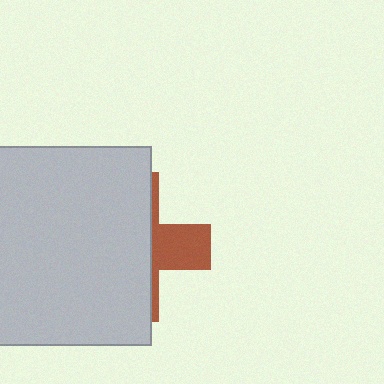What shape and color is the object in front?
The object in front is a light gray square.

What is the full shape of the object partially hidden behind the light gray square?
The partially hidden object is a brown cross.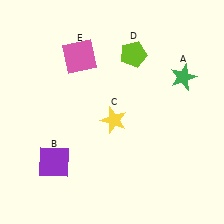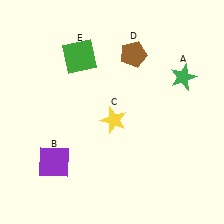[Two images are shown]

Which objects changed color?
D changed from lime to brown. E changed from pink to green.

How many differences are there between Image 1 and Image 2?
There are 2 differences between the two images.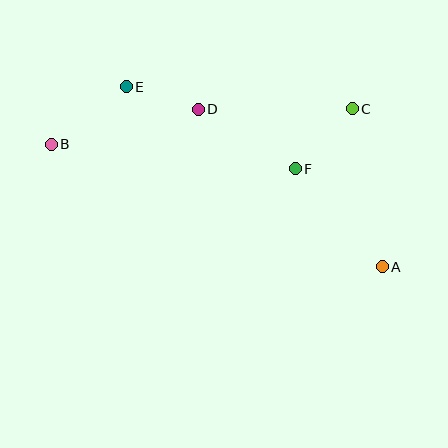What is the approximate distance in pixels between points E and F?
The distance between E and F is approximately 188 pixels.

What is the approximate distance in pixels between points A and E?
The distance between A and E is approximately 313 pixels.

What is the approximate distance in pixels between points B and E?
The distance between B and E is approximately 95 pixels.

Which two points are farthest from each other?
Points A and B are farthest from each other.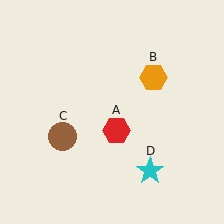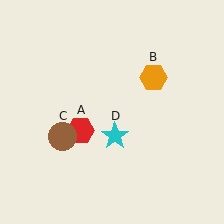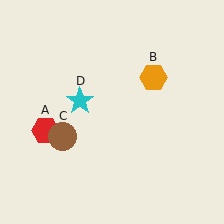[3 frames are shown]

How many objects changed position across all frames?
2 objects changed position: red hexagon (object A), cyan star (object D).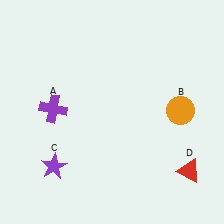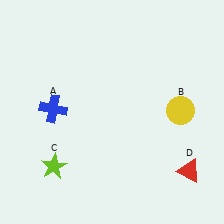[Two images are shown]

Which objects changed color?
A changed from purple to blue. B changed from orange to yellow. C changed from purple to lime.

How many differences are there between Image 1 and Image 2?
There are 3 differences between the two images.